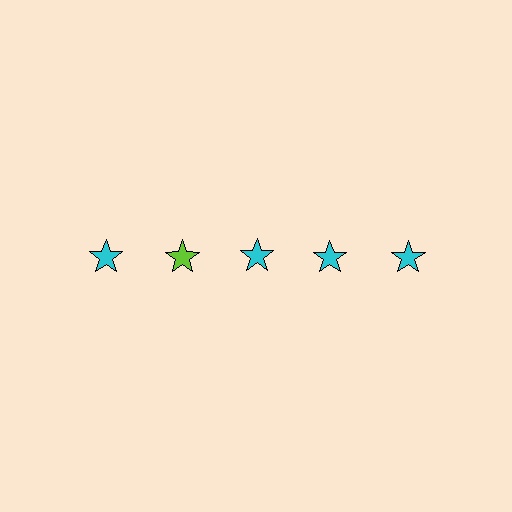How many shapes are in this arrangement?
There are 5 shapes arranged in a grid pattern.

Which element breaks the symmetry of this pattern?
The lime star in the top row, second from left column breaks the symmetry. All other shapes are cyan stars.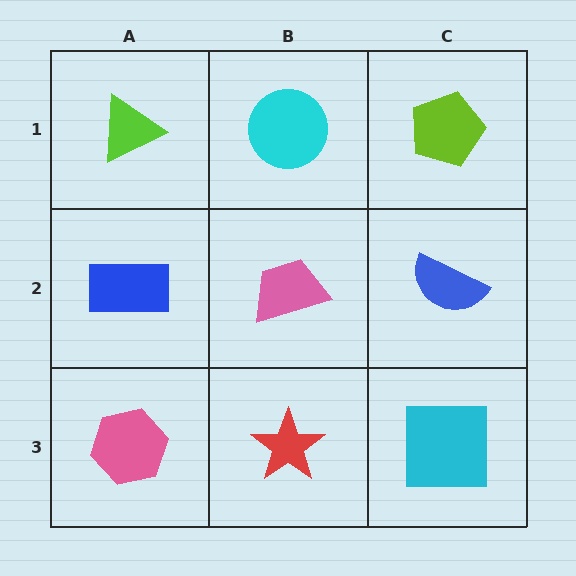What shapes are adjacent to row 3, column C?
A blue semicircle (row 2, column C), a red star (row 3, column B).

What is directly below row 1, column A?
A blue rectangle.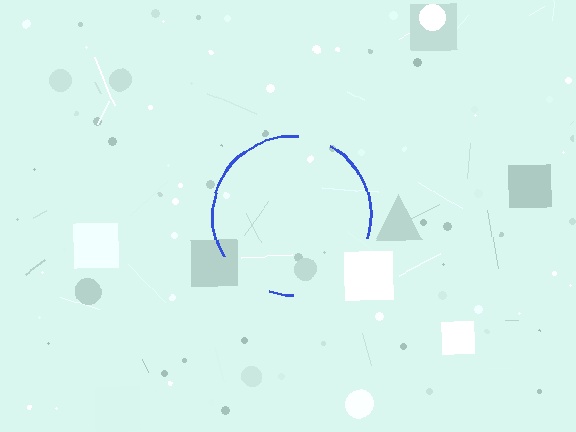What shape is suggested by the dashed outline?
The dashed outline suggests a circle.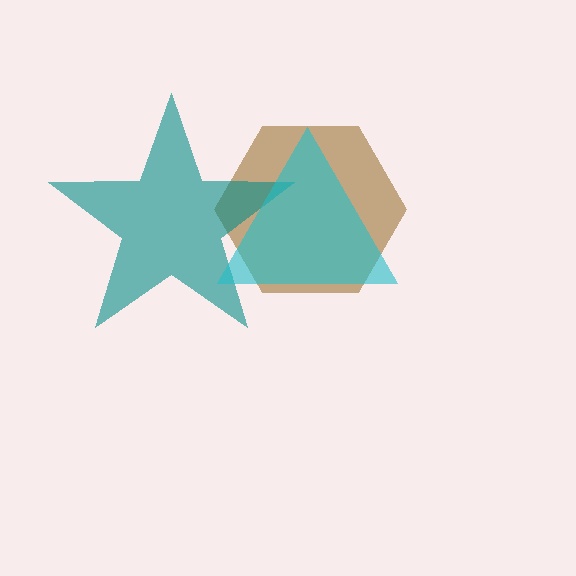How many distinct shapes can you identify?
There are 3 distinct shapes: a brown hexagon, a teal star, a cyan triangle.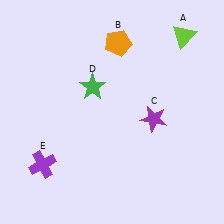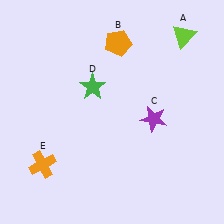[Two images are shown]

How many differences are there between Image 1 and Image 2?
There is 1 difference between the two images.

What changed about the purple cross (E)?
In Image 1, E is purple. In Image 2, it changed to orange.